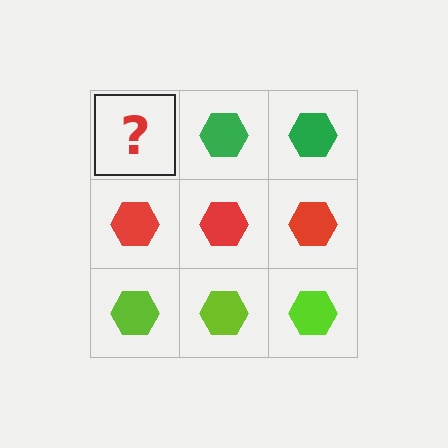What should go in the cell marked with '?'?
The missing cell should contain a green hexagon.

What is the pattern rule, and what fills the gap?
The rule is that each row has a consistent color. The gap should be filled with a green hexagon.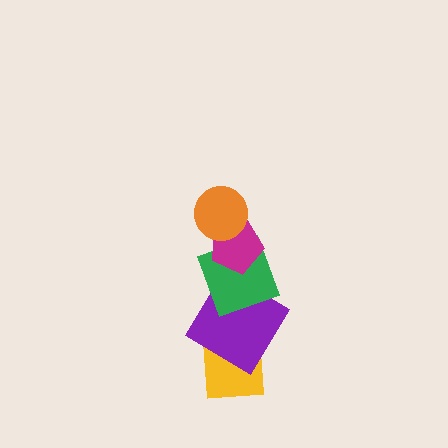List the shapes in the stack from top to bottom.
From top to bottom: the orange circle, the magenta pentagon, the green square, the purple diamond, the yellow square.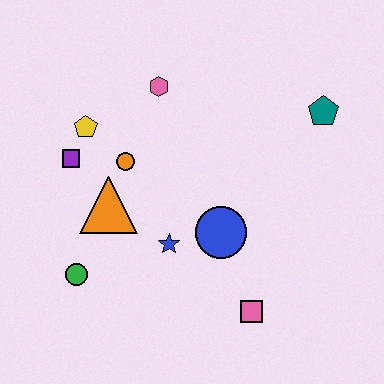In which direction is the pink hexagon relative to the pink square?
The pink hexagon is above the pink square.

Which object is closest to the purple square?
The yellow pentagon is closest to the purple square.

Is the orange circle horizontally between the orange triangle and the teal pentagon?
Yes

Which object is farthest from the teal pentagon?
The green circle is farthest from the teal pentagon.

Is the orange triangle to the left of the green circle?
No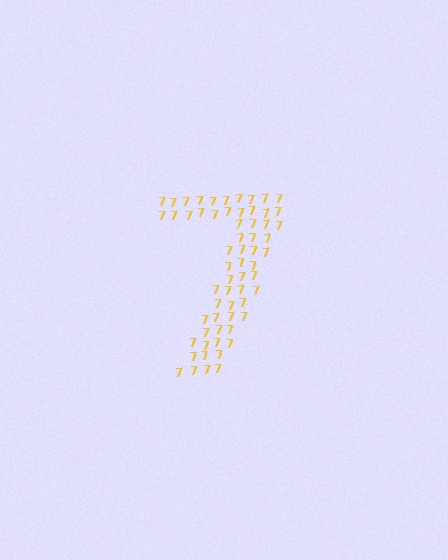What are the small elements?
The small elements are digit 7's.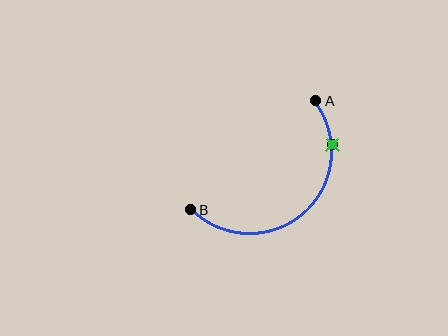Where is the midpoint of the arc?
The arc midpoint is the point on the curve farthest from the straight line joining A and B. It sits below and to the right of that line.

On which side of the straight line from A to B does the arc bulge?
The arc bulges below and to the right of the straight line connecting A and B.